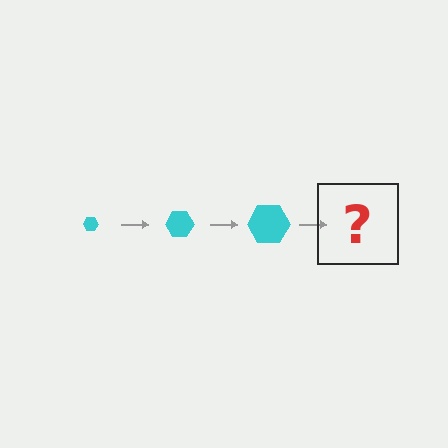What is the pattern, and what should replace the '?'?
The pattern is that the hexagon gets progressively larger each step. The '?' should be a cyan hexagon, larger than the previous one.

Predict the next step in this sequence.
The next step is a cyan hexagon, larger than the previous one.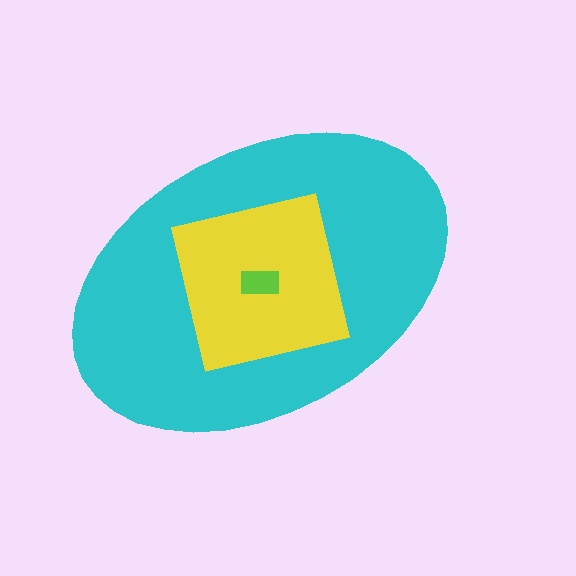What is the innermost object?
The lime rectangle.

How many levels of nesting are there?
3.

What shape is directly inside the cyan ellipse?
The yellow square.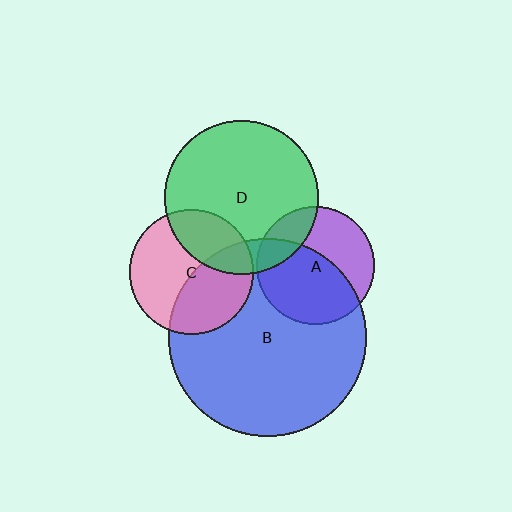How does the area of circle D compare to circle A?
Approximately 1.7 times.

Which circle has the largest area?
Circle B (blue).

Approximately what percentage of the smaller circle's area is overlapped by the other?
Approximately 55%.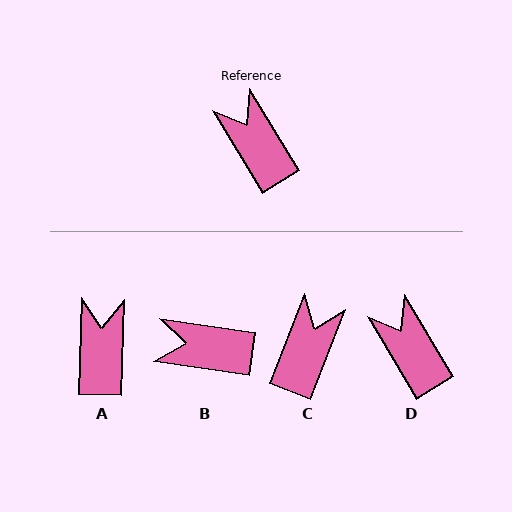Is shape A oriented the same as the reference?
No, it is off by about 32 degrees.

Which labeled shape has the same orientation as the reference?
D.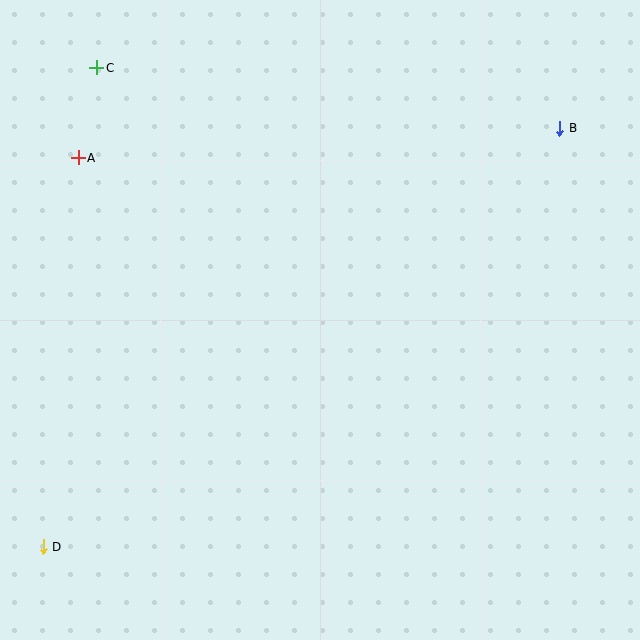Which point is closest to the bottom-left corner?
Point D is closest to the bottom-left corner.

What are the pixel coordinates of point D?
Point D is at (43, 547).